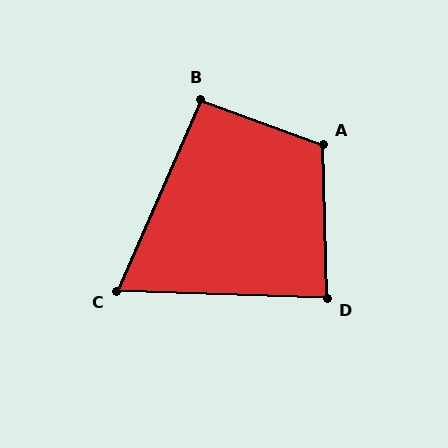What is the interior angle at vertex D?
Approximately 87 degrees (approximately right).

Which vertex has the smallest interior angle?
C, at approximately 68 degrees.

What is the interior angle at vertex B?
Approximately 93 degrees (approximately right).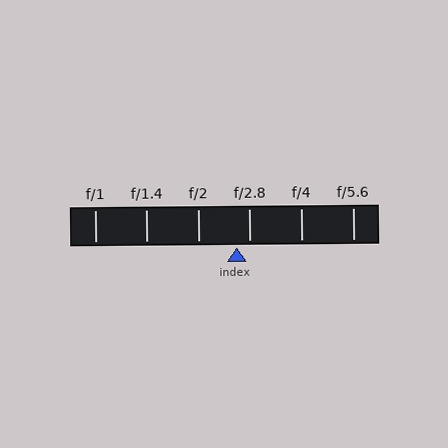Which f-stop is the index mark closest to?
The index mark is closest to f/2.8.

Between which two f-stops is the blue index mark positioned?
The index mark is between f/2 and f/2.8.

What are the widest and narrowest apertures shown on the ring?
The widest aperture shown is f/1 and the narrowest is f/5.6.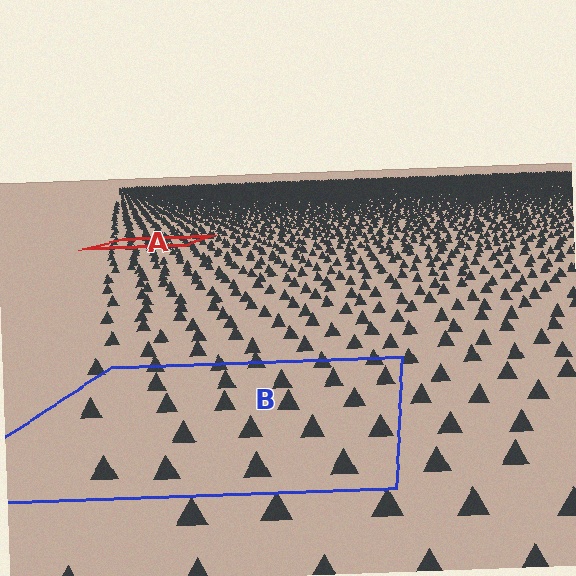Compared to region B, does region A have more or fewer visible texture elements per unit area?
Region A has more texture elements per unit area — they are packed more densely because it is farther away.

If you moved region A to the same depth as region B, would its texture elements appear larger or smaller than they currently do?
They would appear larger. At a closer depth, the same texture elements are projected at a bigger on-screen size.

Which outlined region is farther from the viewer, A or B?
Region A is farther from the viewer — the texture elements inside it appear smaller and more densely packed.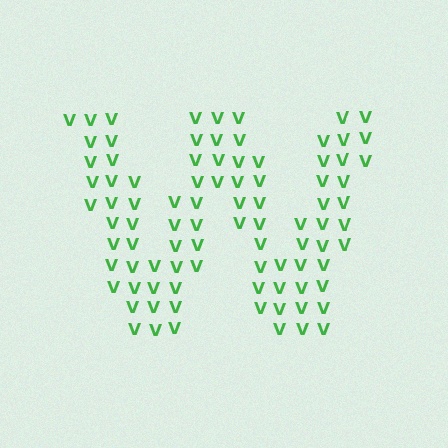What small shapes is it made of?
It is made of small letter V's.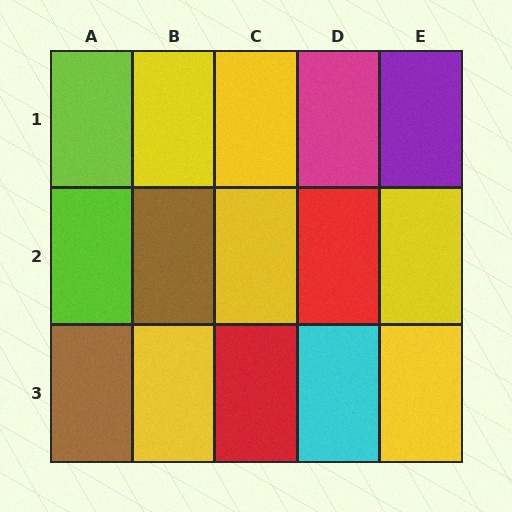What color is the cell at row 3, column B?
Yellow.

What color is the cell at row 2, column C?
Yellow.